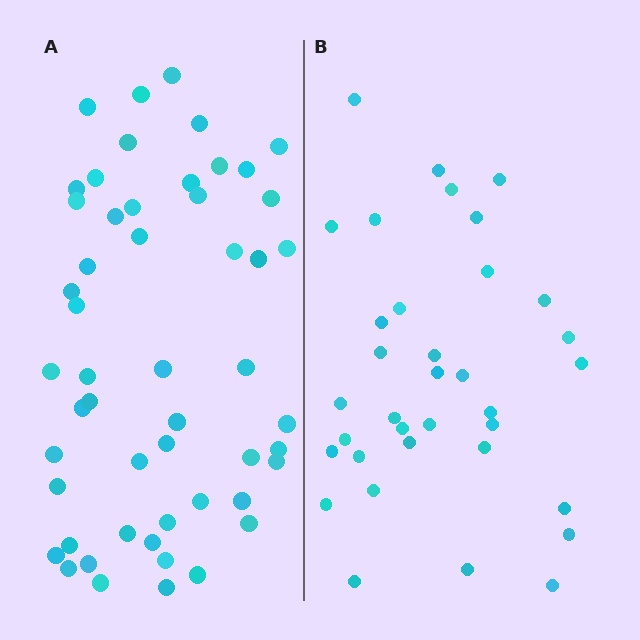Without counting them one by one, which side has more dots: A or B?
Region A (the left region) has more dots.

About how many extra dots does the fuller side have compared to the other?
Region A has approximately 15 more dots than region B.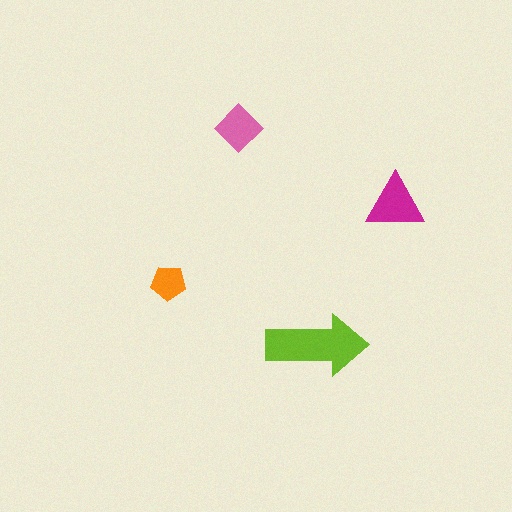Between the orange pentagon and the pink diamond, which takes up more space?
The pink diamond.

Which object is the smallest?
The orange pentagon.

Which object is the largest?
The lime arrow.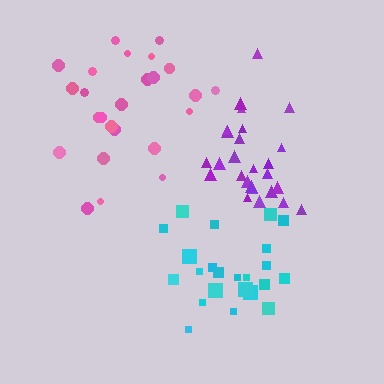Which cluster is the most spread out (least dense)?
Pink.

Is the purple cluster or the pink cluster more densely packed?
Purple.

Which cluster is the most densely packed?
Purple.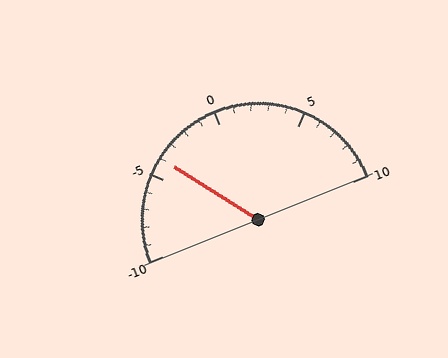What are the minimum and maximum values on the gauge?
The gauge ranges from -10 to 10.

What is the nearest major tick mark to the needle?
The nearest major tick mark is -5.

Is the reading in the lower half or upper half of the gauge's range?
The reading is in the lower half of the range (-10 to 10).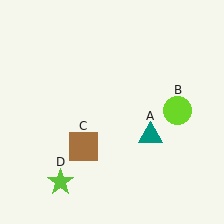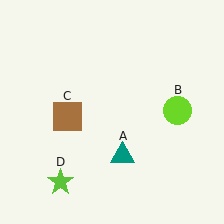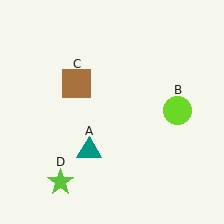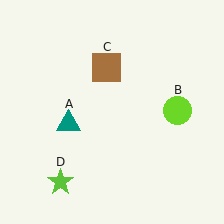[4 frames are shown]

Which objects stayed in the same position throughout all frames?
Lime circle (object B) and lime star (object D) remained stationary.